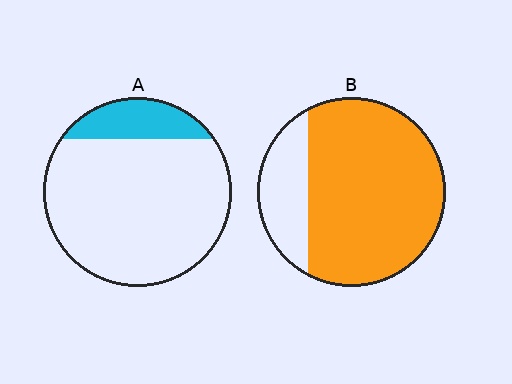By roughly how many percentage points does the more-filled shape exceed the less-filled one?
By roughly 60 percentage points (B over A).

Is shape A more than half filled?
No.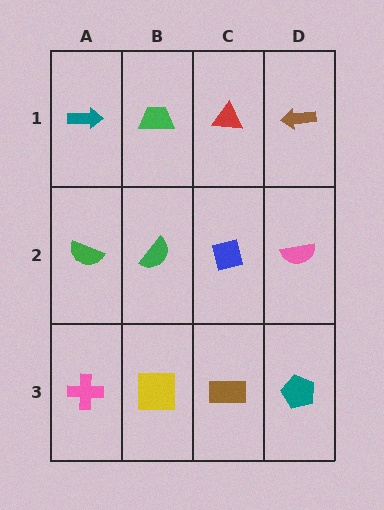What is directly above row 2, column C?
A red triangle.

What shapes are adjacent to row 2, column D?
A brown arrow (row 1, column D), a teal pentagon (row 3, column D), a blue square (row 2, column C).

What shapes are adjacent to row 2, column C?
A red triangle (row 1, column C), a brown rectangle (row 3, column C), a green semicircle (row 2, column B), a pink semicircle (row 2, column D).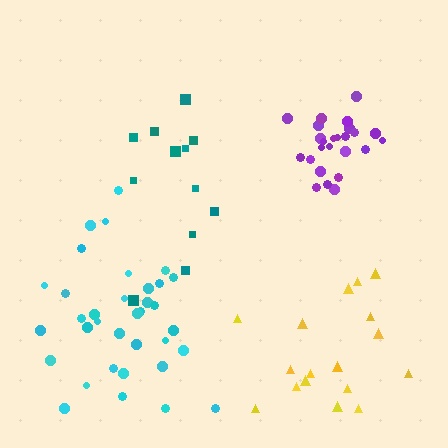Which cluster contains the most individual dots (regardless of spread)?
Cyan (35).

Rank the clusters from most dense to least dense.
purple, cyan, yellow, teal.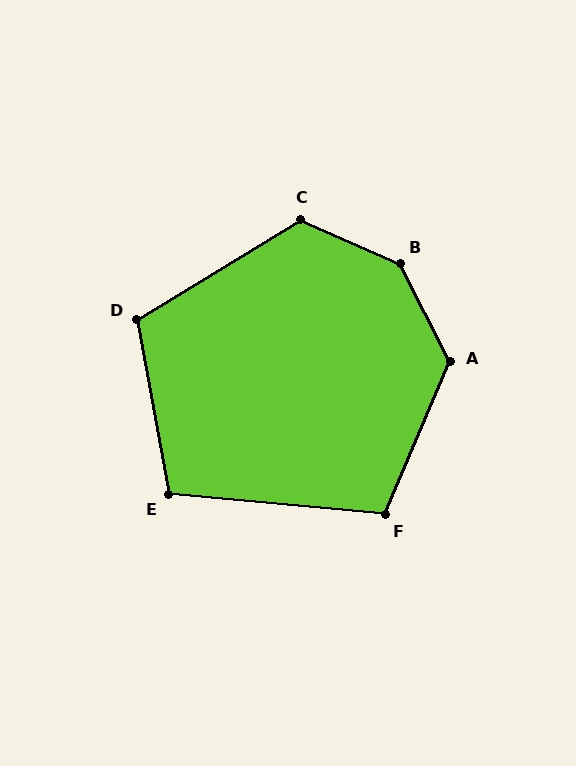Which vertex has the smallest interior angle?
E, at approximately 105 degrees.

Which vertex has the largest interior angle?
B, at approximately 141 degrees.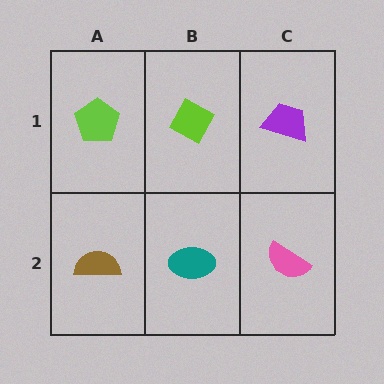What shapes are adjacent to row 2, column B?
A lime diamond (row 1, column B), a brown semicircle (row 2, column A), a pink semicircle (row 2, column C).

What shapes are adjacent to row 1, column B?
A teal ellipse (row 2, column B), a lime pentagon (row 1, column A), a purple trapezoid (row 1, column C).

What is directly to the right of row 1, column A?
A lime diamond.